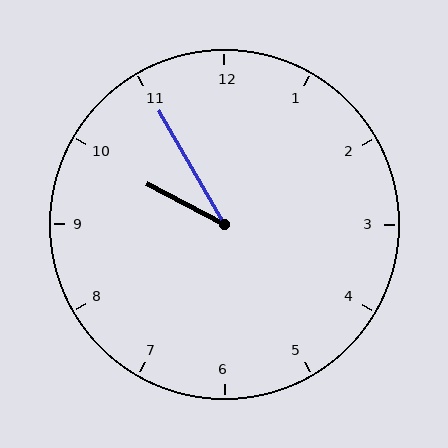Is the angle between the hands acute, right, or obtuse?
It is acute.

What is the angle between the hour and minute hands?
Approximately 32 degrees.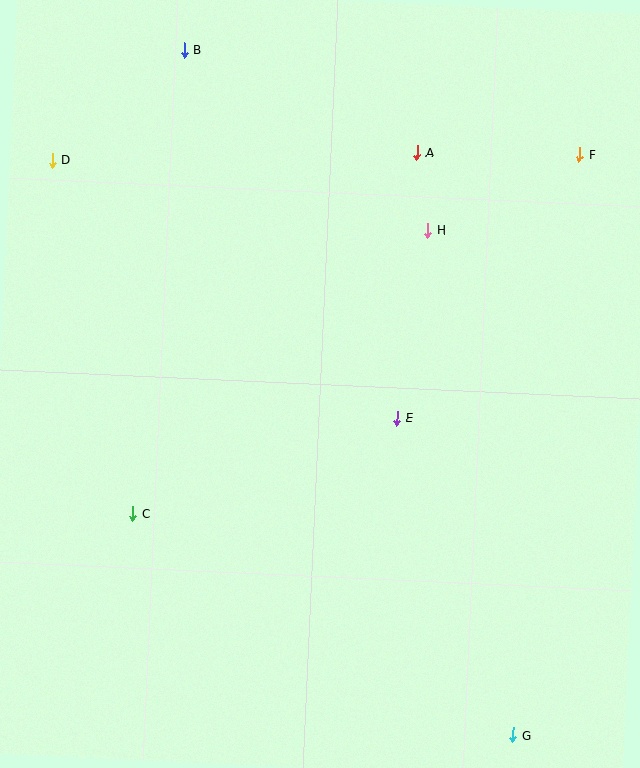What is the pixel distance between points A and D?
The distance between A and D is 365 pixels.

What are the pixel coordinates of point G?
Point G is at (513, 735).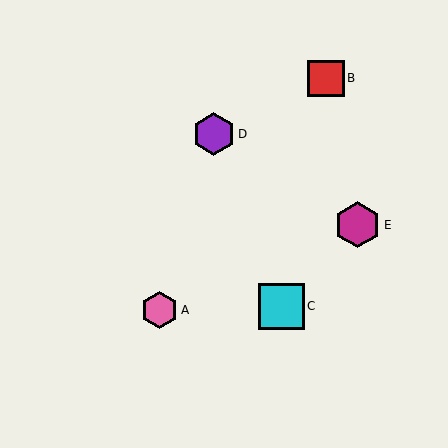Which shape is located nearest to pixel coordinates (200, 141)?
The purple hexagon (labeled D) at (214, 134) is nearest to that location.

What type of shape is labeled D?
Shape D is a purple hexagon.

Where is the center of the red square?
The center of the red square is at (326, 78).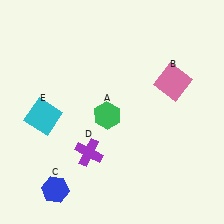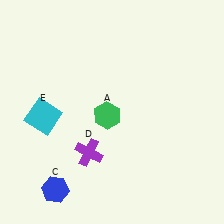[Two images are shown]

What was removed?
The pink square (B) was removed in Image 2.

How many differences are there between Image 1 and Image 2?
There is 1 difference between the two images.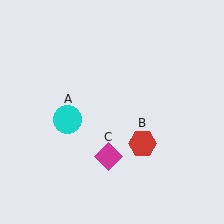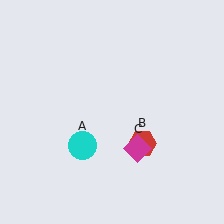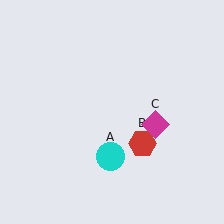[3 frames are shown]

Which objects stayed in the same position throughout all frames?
Red hexagon (object B) remained stationary.